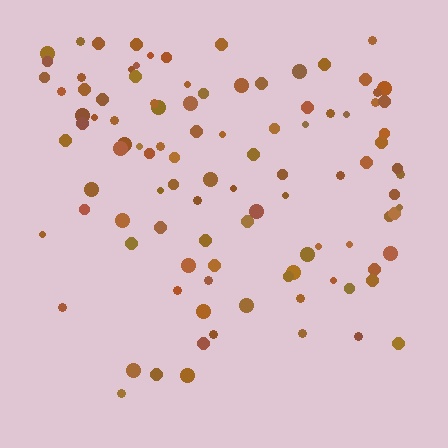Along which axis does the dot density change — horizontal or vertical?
Vertical.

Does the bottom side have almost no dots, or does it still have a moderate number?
Still a moderate number, just noticeably fewer than the top.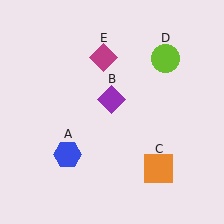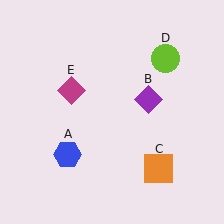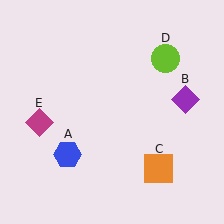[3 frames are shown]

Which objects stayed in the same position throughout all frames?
Blue hexagon (object A) and orange square (object C) and lime circle (object D) remained stationary.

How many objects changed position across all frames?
2 objects changed position: purple diamond (object B), magenta diamond (object E).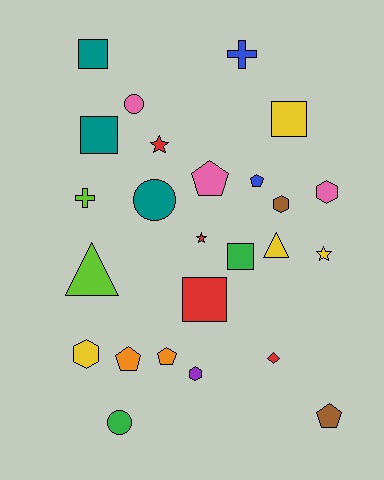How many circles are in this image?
There are 3 circles.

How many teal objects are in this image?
There are 3 teal objects.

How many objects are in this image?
There are 25 objects.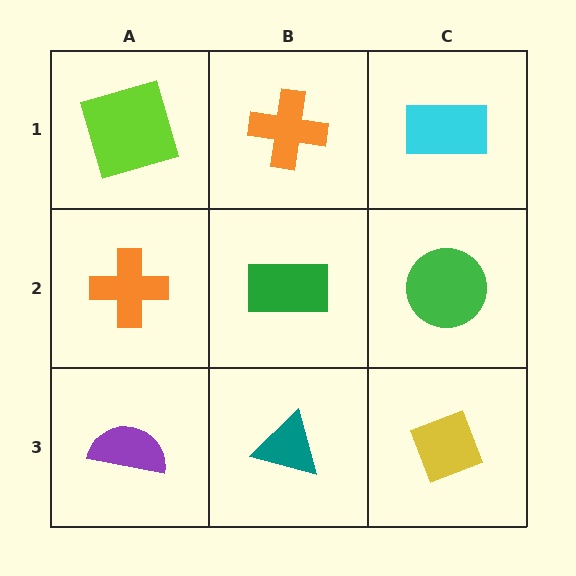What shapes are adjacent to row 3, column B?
A green rectangle (row 2, column B), a purple semicircle (row 3, column A), a yellow diamond (row 3, column C).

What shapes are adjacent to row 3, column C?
A green circle (row 2, column C), a teal triangle (row 3, column B).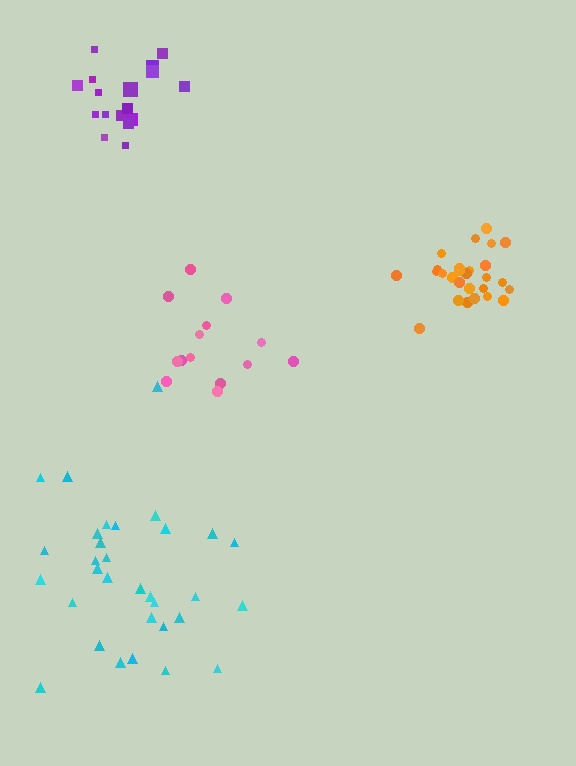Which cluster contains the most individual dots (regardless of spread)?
Cyan (32).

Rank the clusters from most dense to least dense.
purple, orange, pink, cyan.